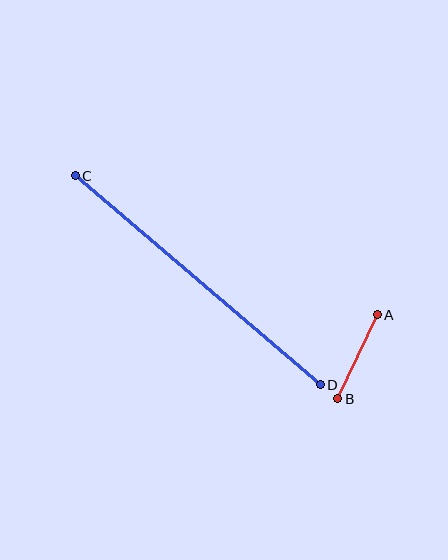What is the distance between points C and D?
The distance is approximately 322 pixels.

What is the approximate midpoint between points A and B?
The midpoint is at approximately (357, 357) pixels.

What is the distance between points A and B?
The distance is approximately 93 pixels.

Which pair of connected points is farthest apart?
Points C and D are farthest apart.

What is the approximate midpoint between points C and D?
The midpoint is at approximately (198, 280) pixels.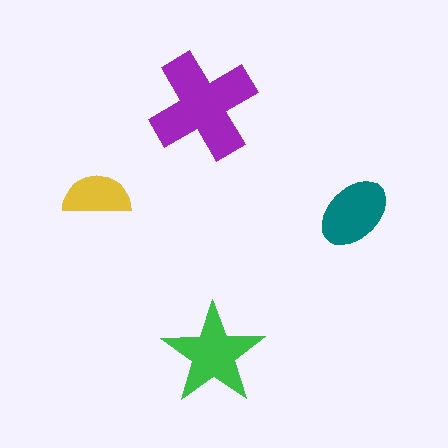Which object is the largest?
The purple cross.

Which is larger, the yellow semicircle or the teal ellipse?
The teal ellipse.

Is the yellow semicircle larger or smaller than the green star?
Smaller.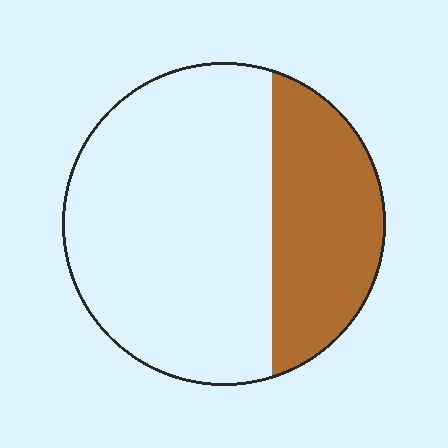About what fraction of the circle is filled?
About one third (1/3).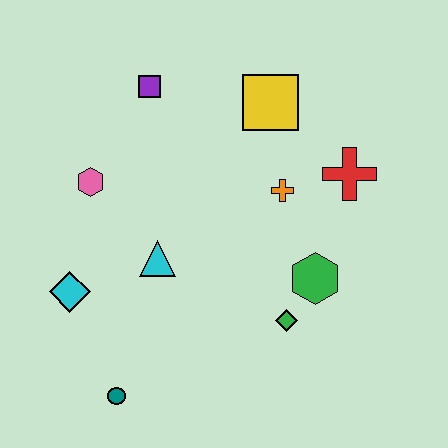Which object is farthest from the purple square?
The teal circle is farthest from the purple square.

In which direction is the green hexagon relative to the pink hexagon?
The green hexagon is to the right of the pink hexagon.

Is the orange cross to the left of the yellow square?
No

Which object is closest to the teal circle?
The cyan diamond is closest to the teal circle.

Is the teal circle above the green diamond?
No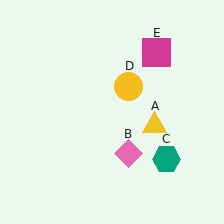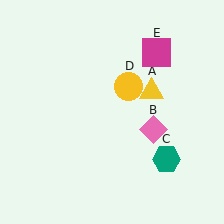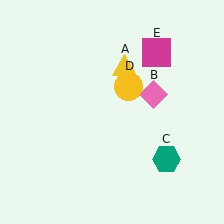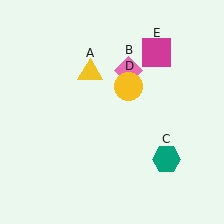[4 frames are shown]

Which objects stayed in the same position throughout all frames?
Teal hexagon (object C) and yellow circle (object D) and magenta square (object E) remained stationary.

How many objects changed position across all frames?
2 objects changed position: yellow triangle (object A), pink diamond (object B).